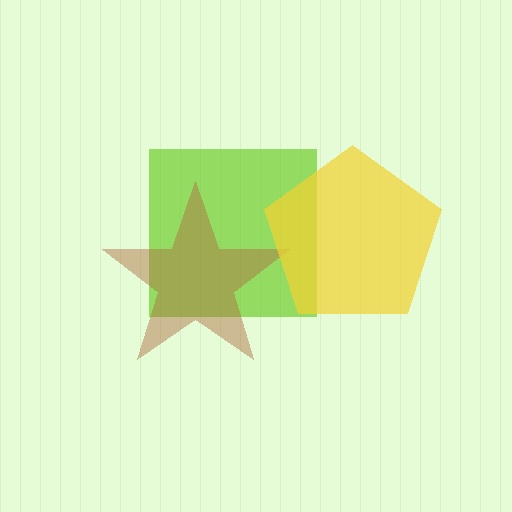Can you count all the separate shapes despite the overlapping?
Yes, there are 3 separate shapes.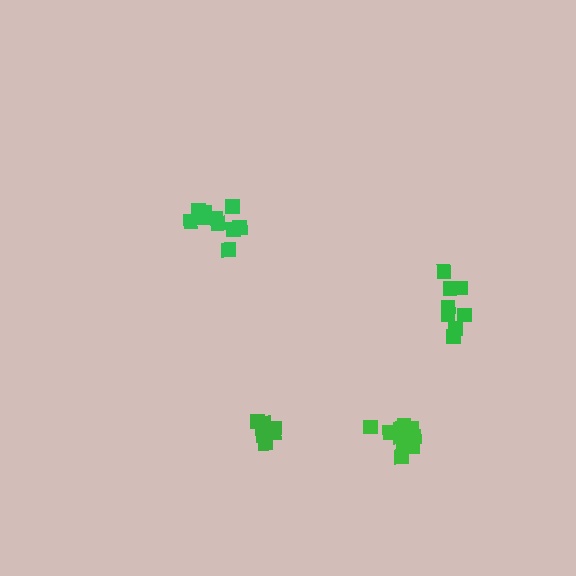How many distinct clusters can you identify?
There are 4 distinct clusters.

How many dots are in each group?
Group 1: 11 dots, Group 2: 8 dots, Group 3: 6 dots, Group 4: 10 dots (35 total).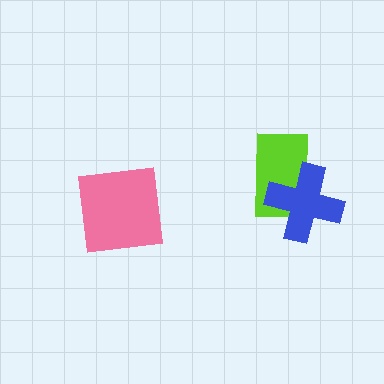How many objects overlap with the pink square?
0 objects overlap with the pink square.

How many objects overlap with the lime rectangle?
1 object overlaps with the lime rectangle.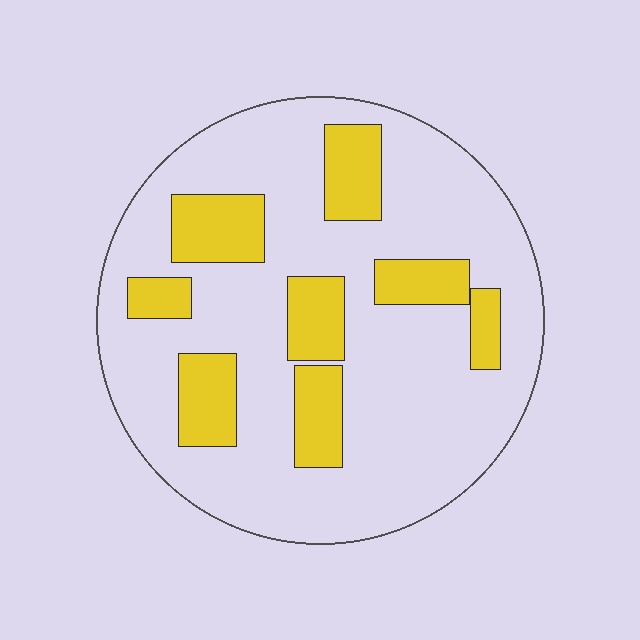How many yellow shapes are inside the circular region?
8.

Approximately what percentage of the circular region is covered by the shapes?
Approximately 25%.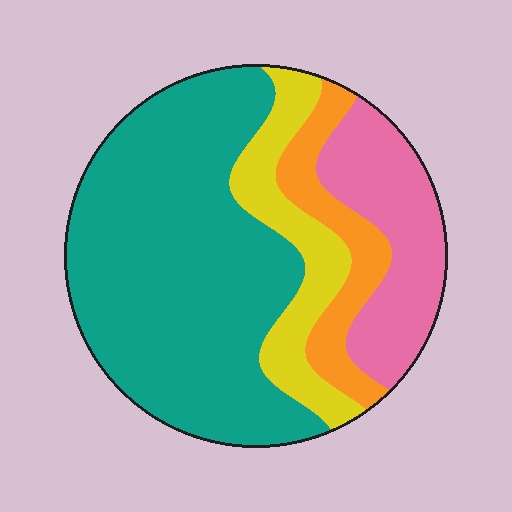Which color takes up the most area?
Teal, at roughly 55%.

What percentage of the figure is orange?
Orange takes up about one eighth (1/8) of the figure.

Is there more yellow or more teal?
Teal.